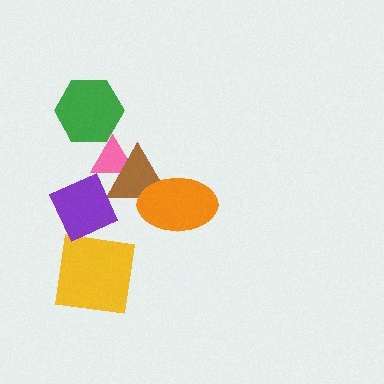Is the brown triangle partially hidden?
Yes, it is partially covered by another shape.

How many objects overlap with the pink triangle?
3 objects overlap with the pink triangle.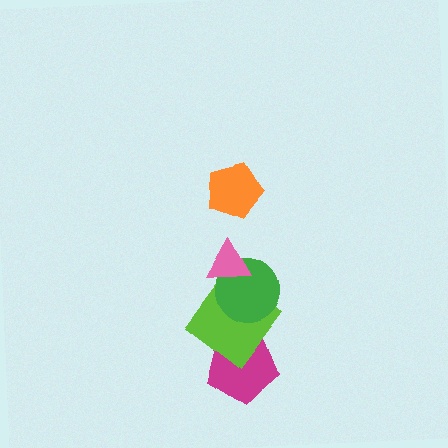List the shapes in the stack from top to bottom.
From top to bottom: the orange pentagon, the pink triangle, the green circle, the lime diamond, the magenta pentagon.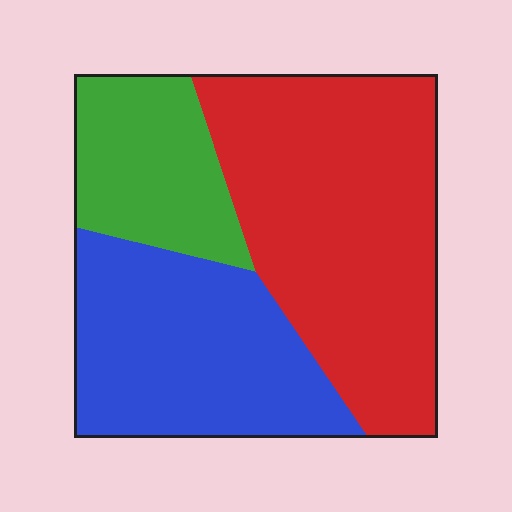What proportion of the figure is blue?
Blue takes up between a sixth and a third of the figure.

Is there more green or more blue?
Blue.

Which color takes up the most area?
Red, at roughly 50%.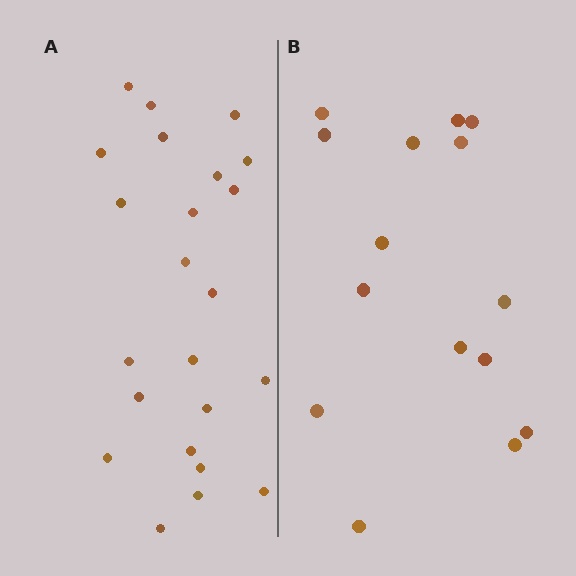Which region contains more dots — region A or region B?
Region A (the left region) has more dots.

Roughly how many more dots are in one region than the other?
Region A has roughly 8 or so more dots than region B.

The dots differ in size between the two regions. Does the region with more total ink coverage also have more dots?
No. Region B has more total ink coverage because its dots are larger, but region A actually contains more individual dots. Total area can be misleading — the number of items is what matters here.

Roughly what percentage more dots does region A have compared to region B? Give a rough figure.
About 55% more.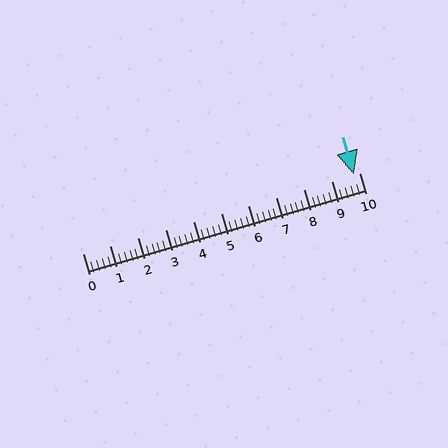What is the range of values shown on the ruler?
The ruler shows values from 0 to 10.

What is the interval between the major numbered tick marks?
The major tick marks are spaced 1 units apart.